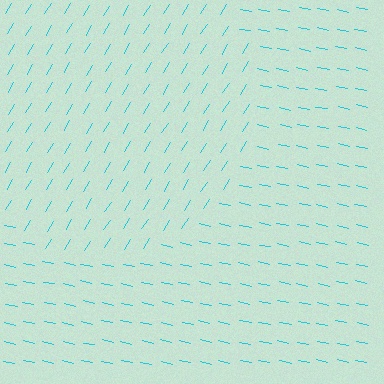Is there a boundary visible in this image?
Yes, there is a texture boundary formed by a change in line orientation.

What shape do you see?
I see a circle.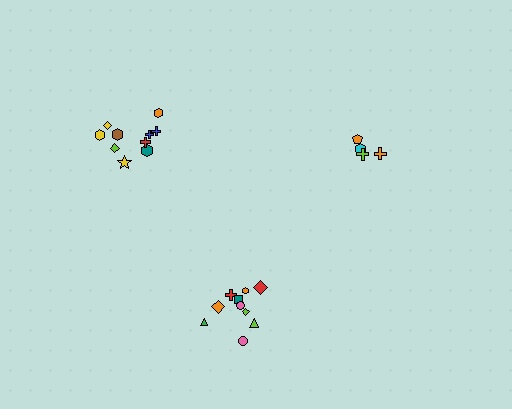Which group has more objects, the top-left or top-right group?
The top-left group.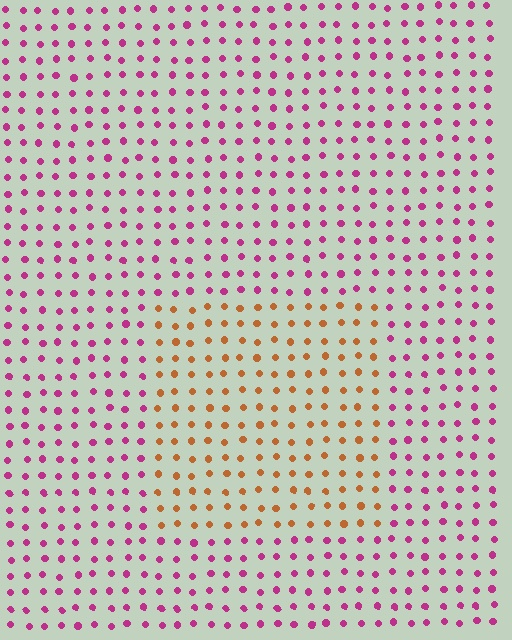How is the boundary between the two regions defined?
The boundary is defined purely by a slight shift in hue (about 63 degrees). Spacing, size, and orientation are identical on both sides.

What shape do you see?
I see a rectangle.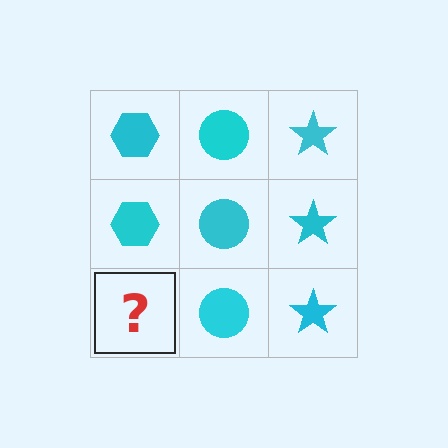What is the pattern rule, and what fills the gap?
The rule is that each column has a consistent shape. The gap should be filled with a cyan hexagon.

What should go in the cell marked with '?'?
The missing cell should contain a cyan hexagon.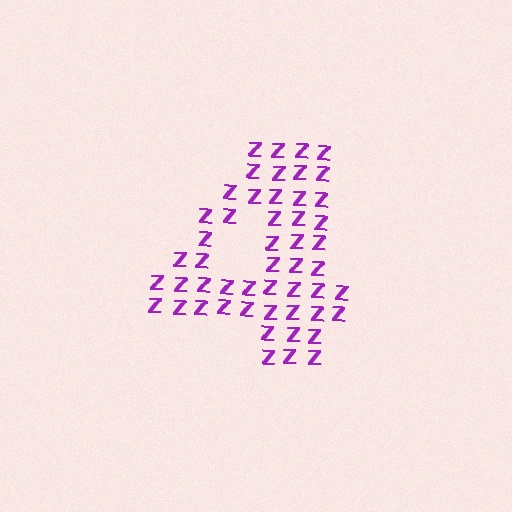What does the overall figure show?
The overall figure shows the digit 4.